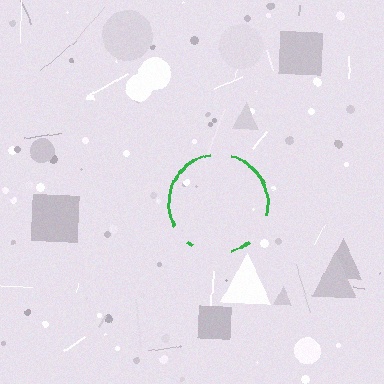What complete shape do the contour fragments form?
The contour fragments form a circle.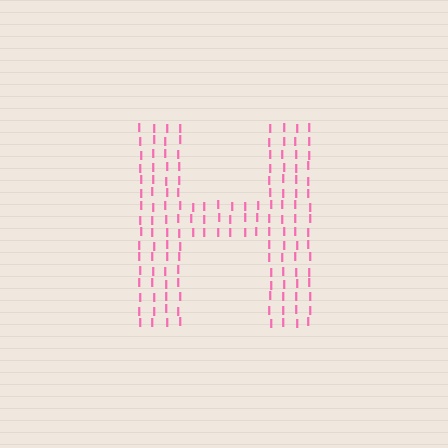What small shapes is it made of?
It is made of small letter I's.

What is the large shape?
The large shape is the letter H.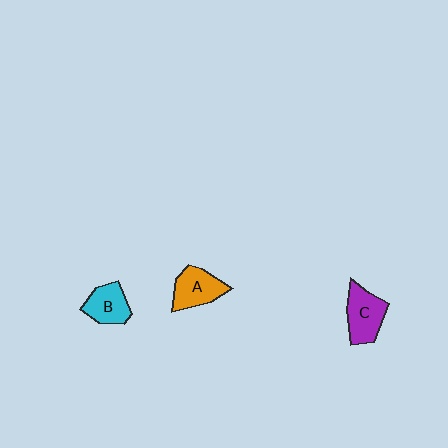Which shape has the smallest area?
Shape B (cyan).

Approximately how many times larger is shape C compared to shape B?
Approximately 1.2 times.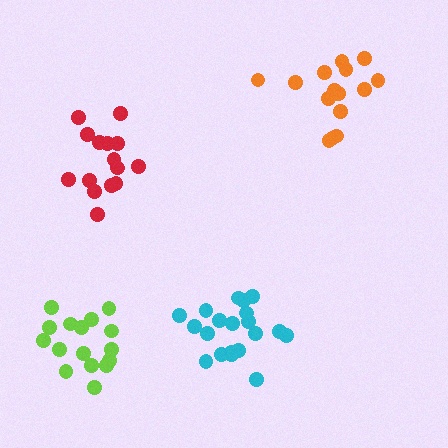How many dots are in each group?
Group 1: 15 dots, Group 2: 16 dots, Group 3: 15 dots, Group 4: 20 dots (66 total).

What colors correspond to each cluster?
The clusters are colored: orange, lime, red, cyan.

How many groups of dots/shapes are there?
There are 4 groups.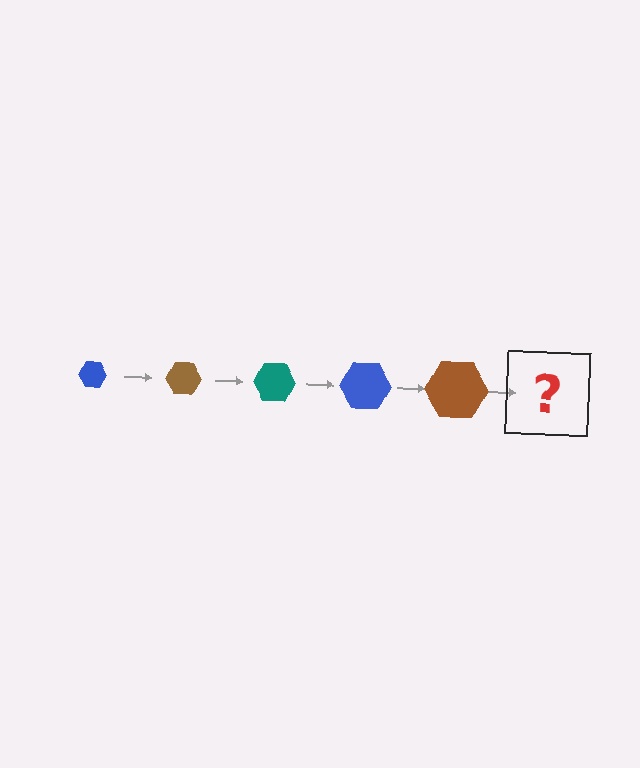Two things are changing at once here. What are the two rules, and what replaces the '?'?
The two rules are that the hexagon grows larger each step and the color cycles through blue, brown, and teal. The '?' should be a teal hexagon, larger than the previous one.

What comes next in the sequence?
The next element should be a teal hexagon, larger than the previous one.